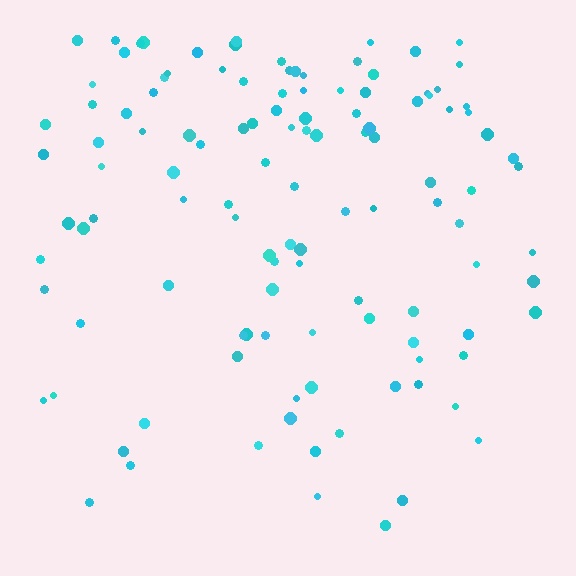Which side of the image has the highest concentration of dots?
The top.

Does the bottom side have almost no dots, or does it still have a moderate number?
Still a moderate number, just noticeably fewer than the top.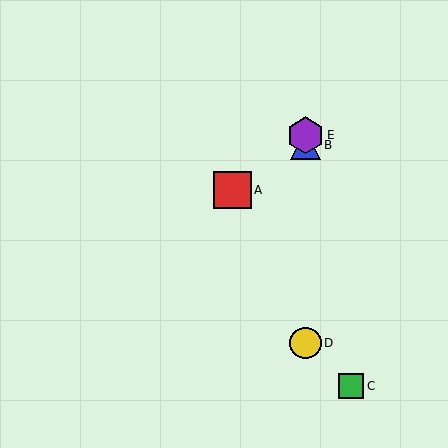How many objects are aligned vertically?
3 objects (B, D, E) are aligned vertically.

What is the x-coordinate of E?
Object E is at x≈306.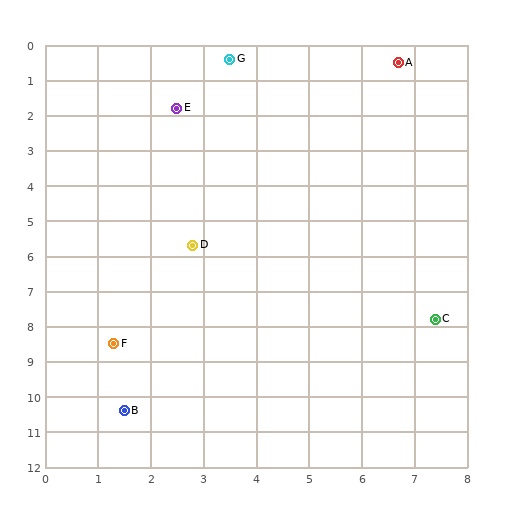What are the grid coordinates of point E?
Point E is at approximately (2.5, 1.8).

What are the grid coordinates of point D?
Point D is at approximately (2.8, 5.7).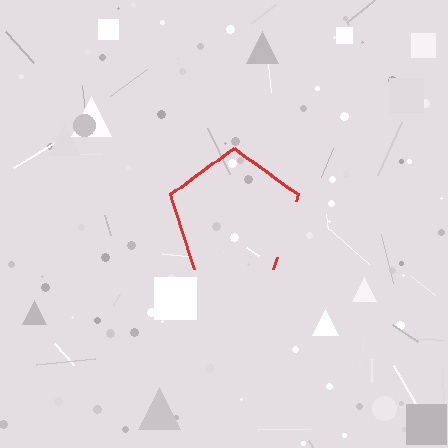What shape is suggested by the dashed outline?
The dashed outline suggests a pentagon.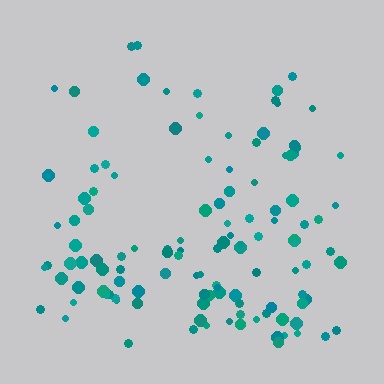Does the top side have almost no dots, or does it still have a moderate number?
Still a moderate number, just noticeably fewer than the bottom.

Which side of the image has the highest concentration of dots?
The bottom.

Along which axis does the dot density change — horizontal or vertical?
Vertical.